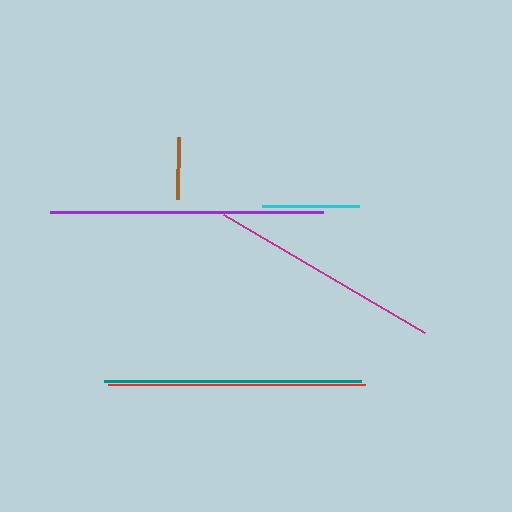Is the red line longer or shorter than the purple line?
The purple line is longer than the red line.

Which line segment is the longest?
The purple line is the longest at approximately 273 pixels.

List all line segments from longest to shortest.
From longest to shortest: purple, red, teal, magenta, cyan, brown.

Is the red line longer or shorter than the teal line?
The red line is longer than the teal line.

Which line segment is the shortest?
The brown line is the shortest at approximately 62 pixels.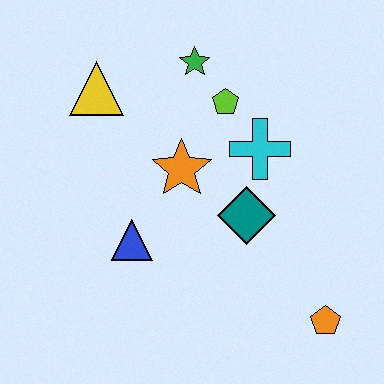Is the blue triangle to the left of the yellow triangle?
No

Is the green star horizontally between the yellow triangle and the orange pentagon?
Yes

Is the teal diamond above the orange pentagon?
Yes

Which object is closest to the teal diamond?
The cyan cross is closest to the teal diamond.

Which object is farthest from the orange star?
The orange pentagon is farthest from the orange star.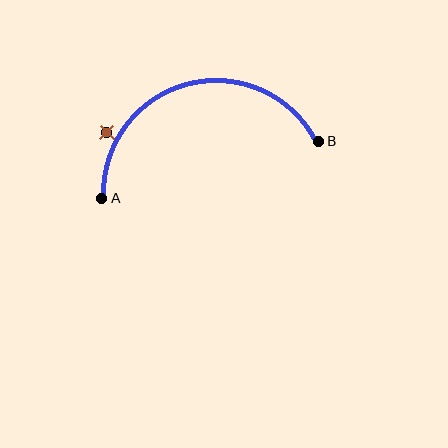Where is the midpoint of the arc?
The arc midpoint is the point on the curve farthest from the straight line joining A and B. It sits above that line.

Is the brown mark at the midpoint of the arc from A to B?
No — the brown mark does not lie on the arc at all. It sits slightly outside the curve.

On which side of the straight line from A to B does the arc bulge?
The arc bulges above the straight line connecting A and B.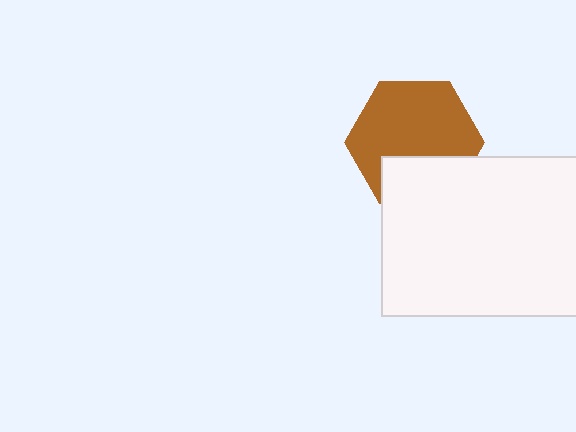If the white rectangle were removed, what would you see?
You would see the complete brown hexagon.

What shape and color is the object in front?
The object in front is a white rectangle.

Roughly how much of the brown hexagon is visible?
Most of it is visible (roughly 69%).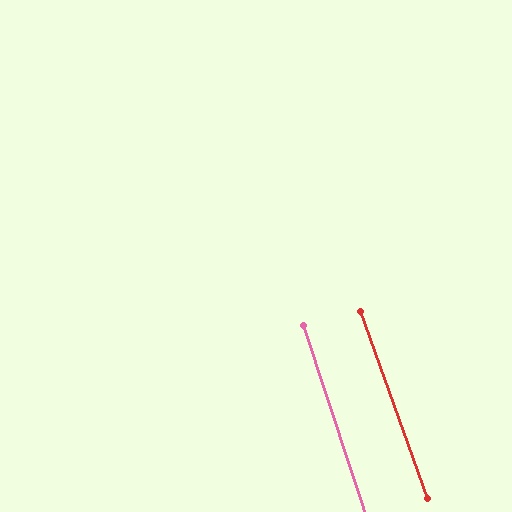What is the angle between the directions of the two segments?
Approximately 1 degree.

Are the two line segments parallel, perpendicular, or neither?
Parallel — their directions differ by only 1.3°.